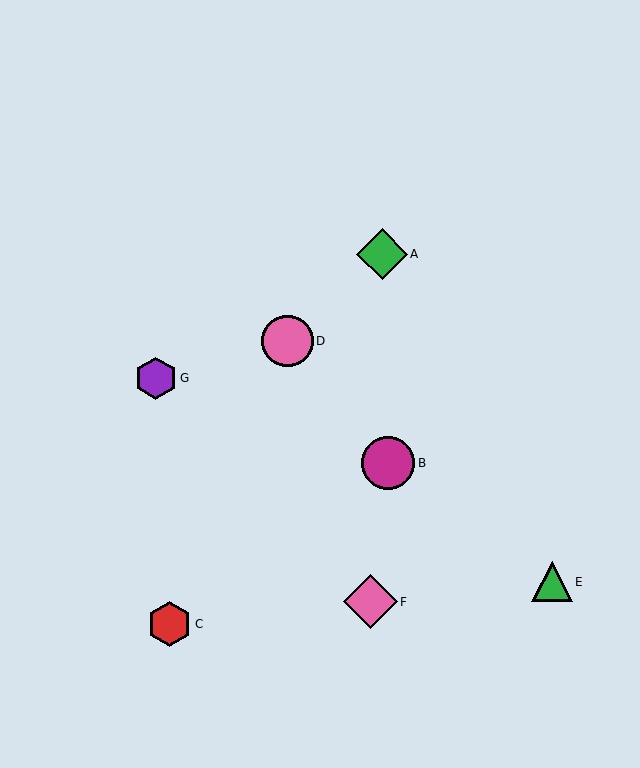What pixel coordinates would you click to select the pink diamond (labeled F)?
Click at (370, 602) to select the pink diamond F.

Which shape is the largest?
The pink diamond (labeled F) is the largest.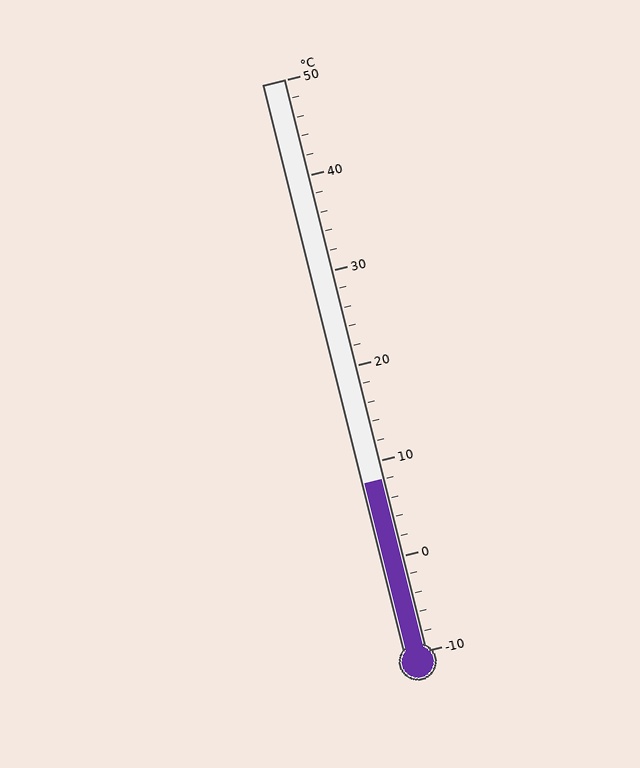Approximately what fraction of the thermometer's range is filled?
The thermometer is filled to approximately 30% of its range.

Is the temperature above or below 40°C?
The temperature is below 40°C.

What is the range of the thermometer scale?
The thermometer scale ranges from -10°C to 50°C.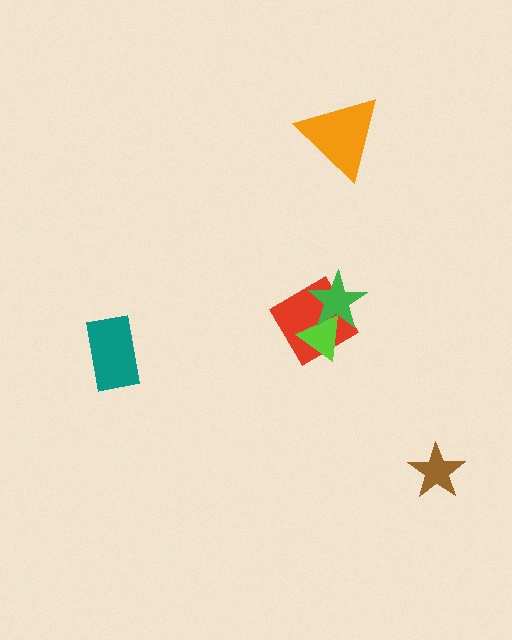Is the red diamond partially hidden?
Yes, it is partially covered by another shape.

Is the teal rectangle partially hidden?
No, no other shape covers it.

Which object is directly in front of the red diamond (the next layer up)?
The lime triangle is directly in front of the red diamond.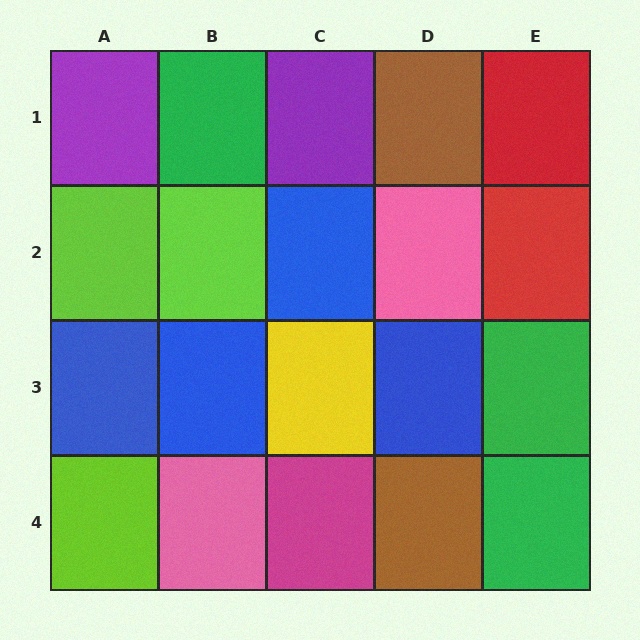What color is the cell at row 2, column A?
Lime.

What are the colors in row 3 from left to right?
Blue, blue, yellow, blue, green.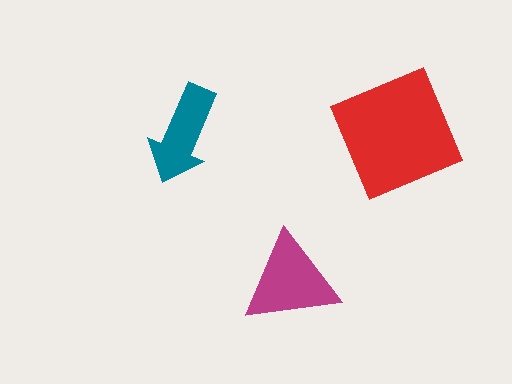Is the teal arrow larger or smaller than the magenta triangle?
Smaller.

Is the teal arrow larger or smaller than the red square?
Smaller.